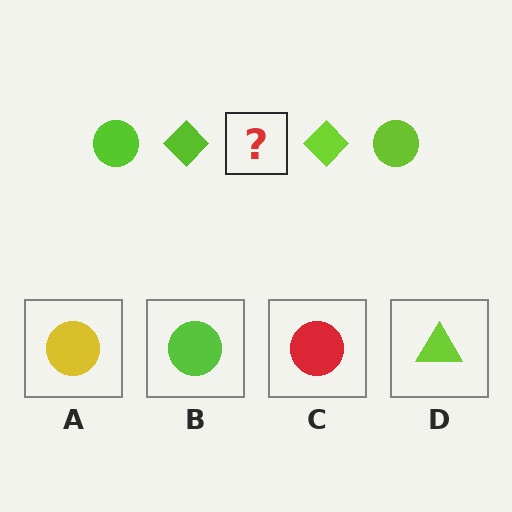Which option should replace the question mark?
Option B.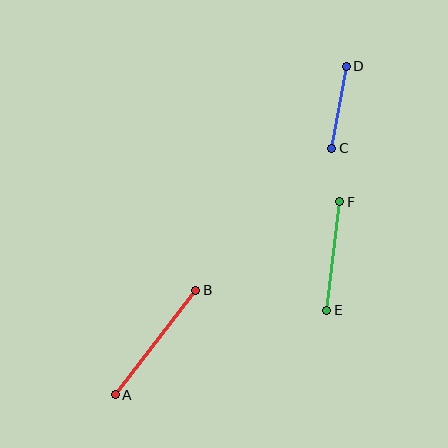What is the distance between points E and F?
The distance is approximately 109 pixels.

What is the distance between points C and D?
The distance is approximately 83 pixels.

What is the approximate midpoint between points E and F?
The midpoint is at approximately (333, 256) pixels.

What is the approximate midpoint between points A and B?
The midpoint is at approximately (156, 342) pixels.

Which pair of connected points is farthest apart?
Points A and B are farthest apart.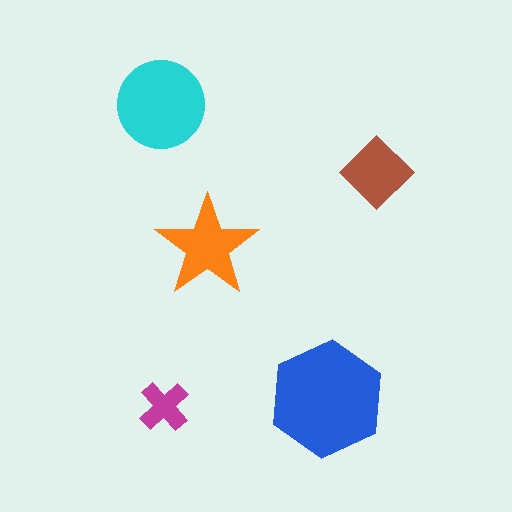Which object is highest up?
The cyan circle is topmost.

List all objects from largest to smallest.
The blue hexagon, the cyan circle, the orange star, the brown diamond, the magenta cross.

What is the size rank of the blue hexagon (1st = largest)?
1st.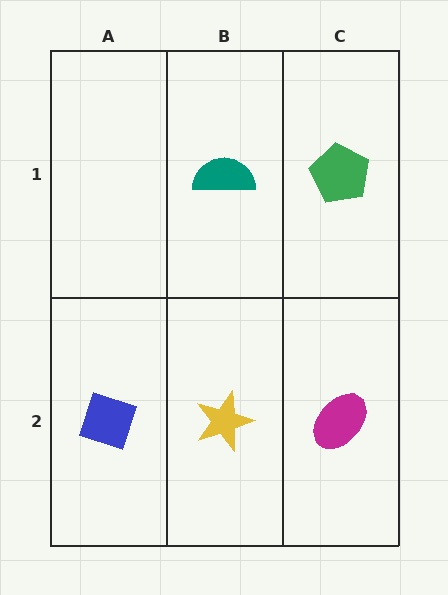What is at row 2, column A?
A blue diamond.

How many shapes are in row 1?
2 shapes.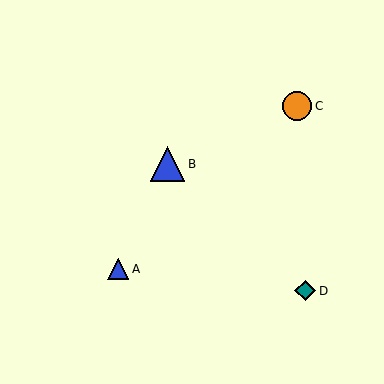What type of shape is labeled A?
Shape A is a blue triangle.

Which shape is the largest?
The blue triangle (labeled B) is the largest.